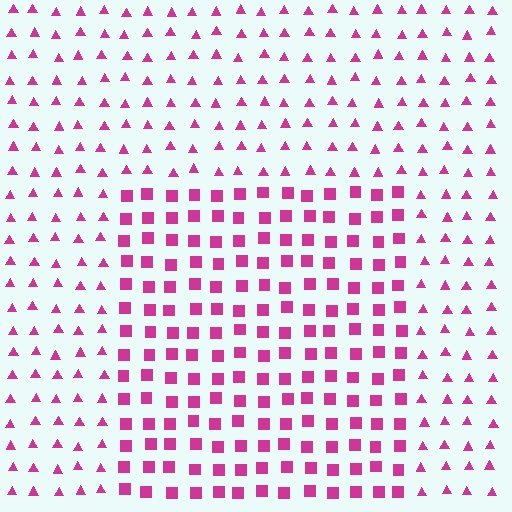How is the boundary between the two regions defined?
The boundary is defined by a change in element shape: squares inside vs. triangles outside. All elements share the same color and spacing.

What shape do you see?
I see a rectangle.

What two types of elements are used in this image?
The image uses squares inside the rectangle region and triangles outside it.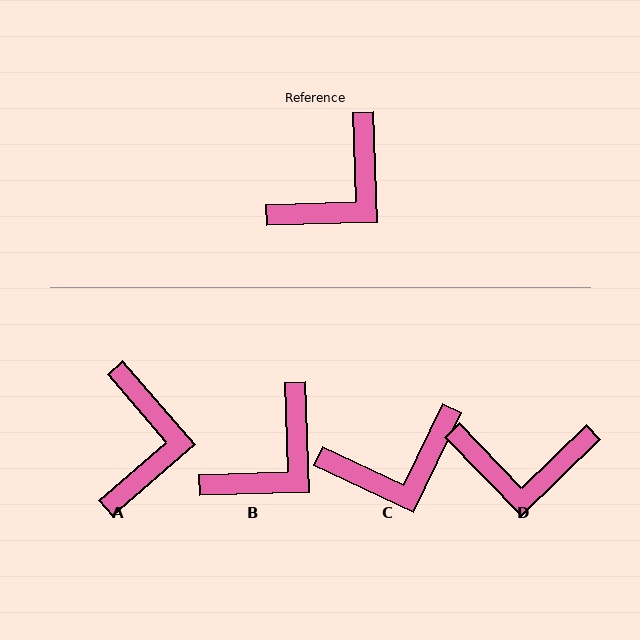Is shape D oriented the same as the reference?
No, it is off by about 48 degrees.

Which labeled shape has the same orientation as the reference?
B.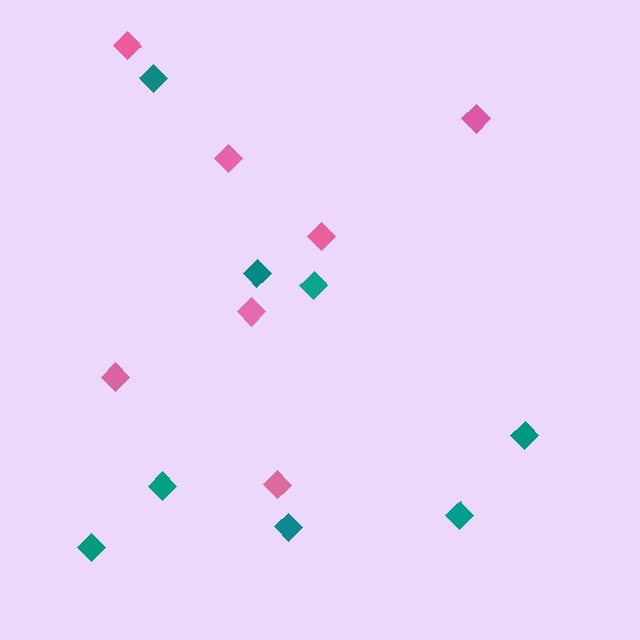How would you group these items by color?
There are 2 groups: one group of teal diamonds (8) and one group of pink diamonds (7).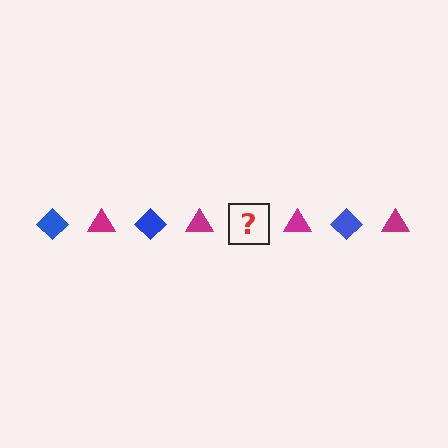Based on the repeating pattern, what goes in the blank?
The blank should be a blue diamond.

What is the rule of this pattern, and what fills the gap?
The rule is that the pattern alternates between blue diamond and magenta triangle. The gap should be filled with a blue diamond.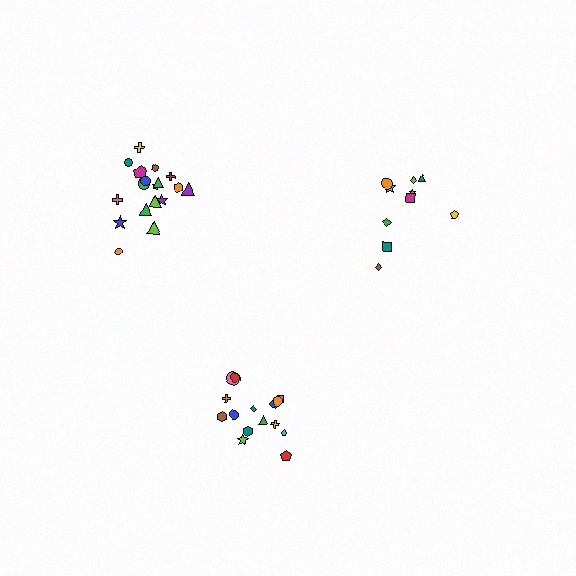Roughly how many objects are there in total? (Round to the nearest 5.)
Roughly 45 objects in total.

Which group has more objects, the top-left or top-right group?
The top-left group.